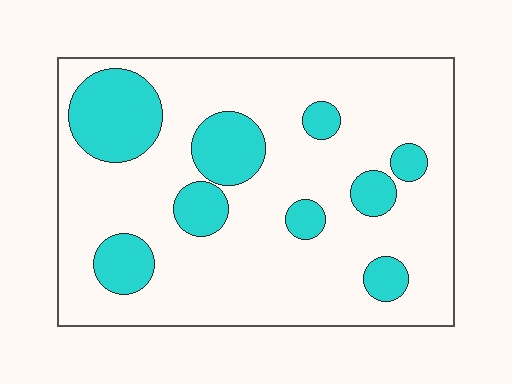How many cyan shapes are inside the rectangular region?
9.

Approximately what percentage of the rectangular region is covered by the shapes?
Approximately 20%.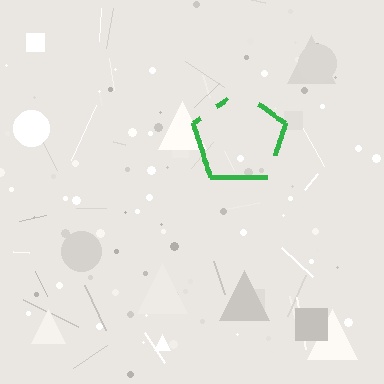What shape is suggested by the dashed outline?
The dashed outline suggests a pentagon.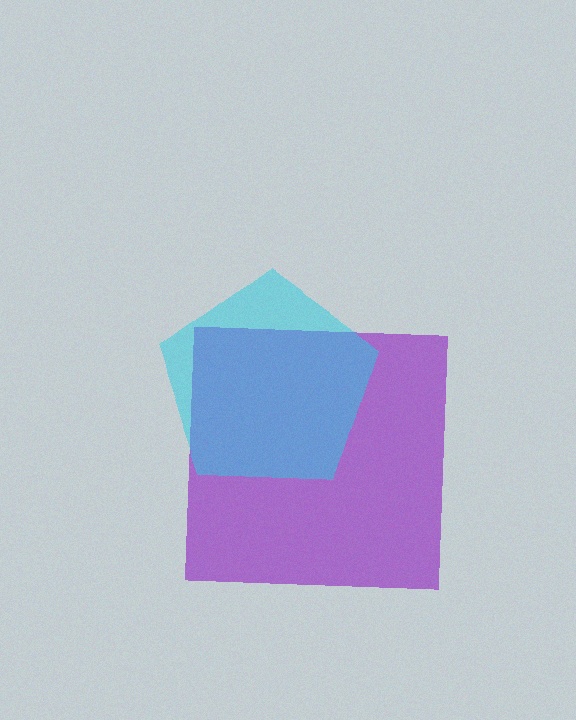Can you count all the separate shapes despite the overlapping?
Yes, there are 2 separate shapes.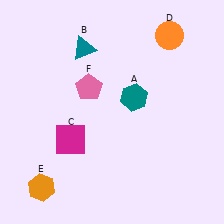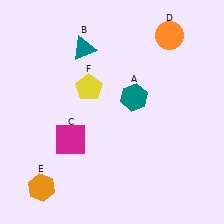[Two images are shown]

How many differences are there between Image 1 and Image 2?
There is 1 difference between the two images.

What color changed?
The pentagon (F) changed from pink in Image 1 to yellow in Image 2.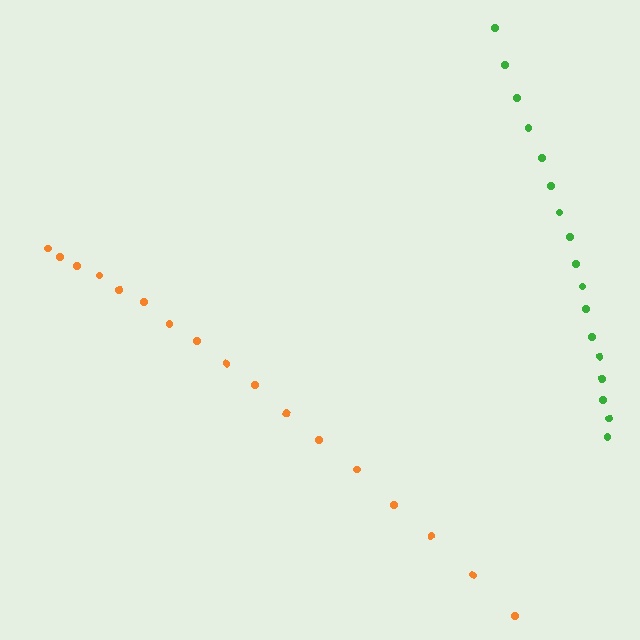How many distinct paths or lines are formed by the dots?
There are 2 distinct paths.